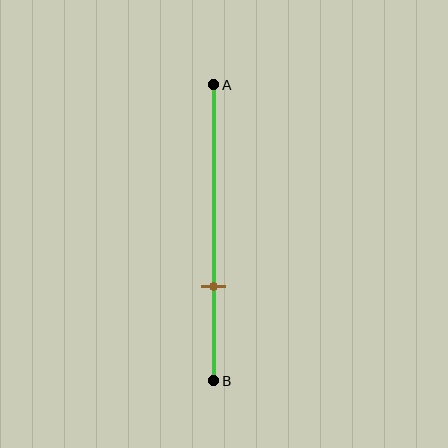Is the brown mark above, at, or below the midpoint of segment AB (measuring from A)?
The brown mark is below the midpoint of segment AB.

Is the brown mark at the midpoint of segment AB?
No, the mark is at about 70% from A, not at the 50% midpoint.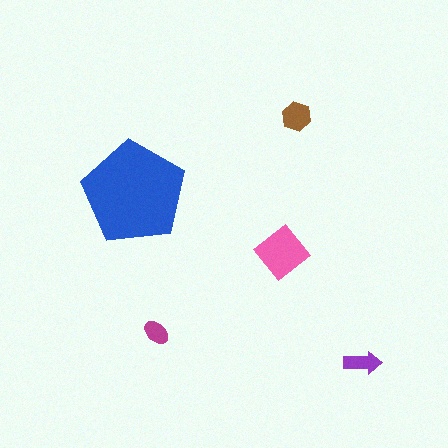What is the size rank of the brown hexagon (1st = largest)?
3rd.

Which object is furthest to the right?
The purple arrow is rightmost.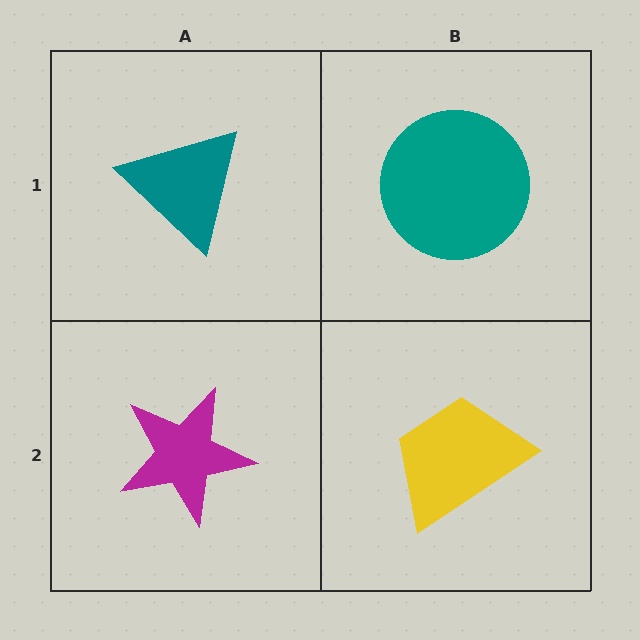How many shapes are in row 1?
2 shapes.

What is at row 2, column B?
A yellow trapezoid.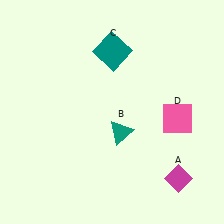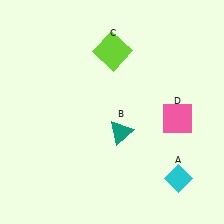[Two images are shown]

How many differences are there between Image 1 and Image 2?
There are 2 differences between the two images.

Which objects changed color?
A changed from magenta to cyan. C changed from teal to lime.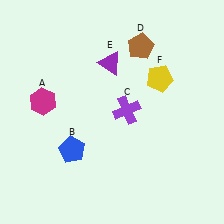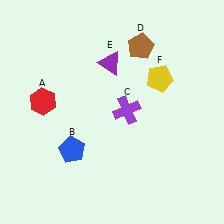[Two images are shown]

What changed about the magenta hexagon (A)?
In Image 1, A is magenta. In Image 2, it changed to red.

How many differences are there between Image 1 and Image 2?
There is 1 difference between the two images.